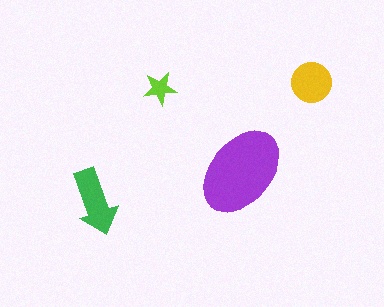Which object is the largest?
The purple ellipse.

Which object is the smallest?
The lime star.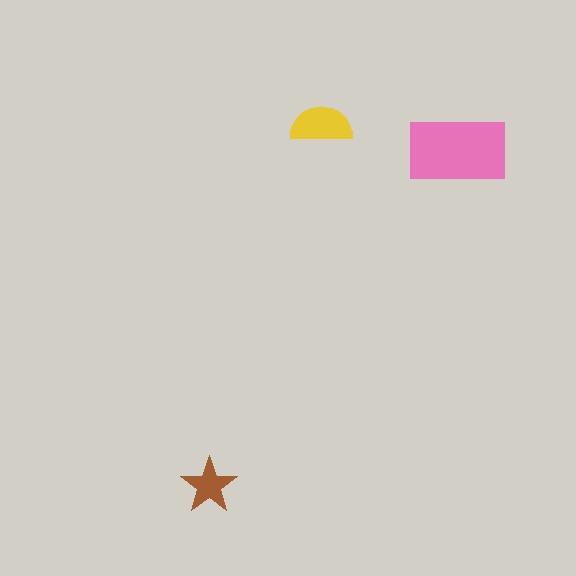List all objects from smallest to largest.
The brown star, the yellow semicircle, the pink rectangle.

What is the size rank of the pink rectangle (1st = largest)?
1st.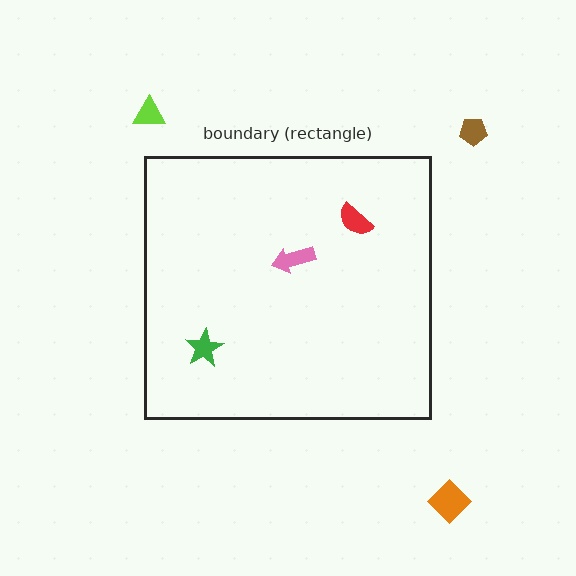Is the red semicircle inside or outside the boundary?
Inside.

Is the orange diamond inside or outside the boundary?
Outside.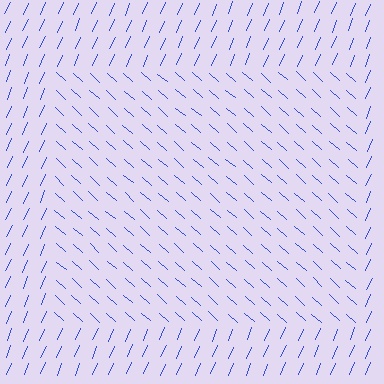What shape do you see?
I see a rectangle.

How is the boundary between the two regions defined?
The boundary is defined purely by a change in line orientation (approximately 71 degrees difference). All lines are the same color and thickness.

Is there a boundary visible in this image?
Yes, there is a texture boundary formed by a change in line orientation.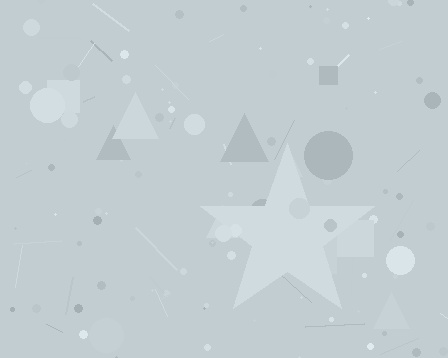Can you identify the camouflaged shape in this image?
The camouflaged shape is a star.